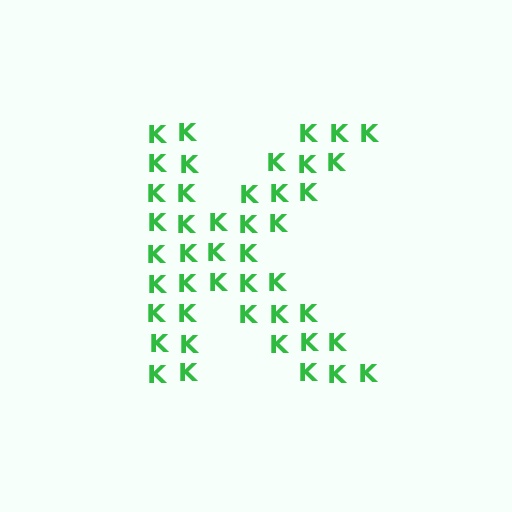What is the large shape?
The large shape is the letter K.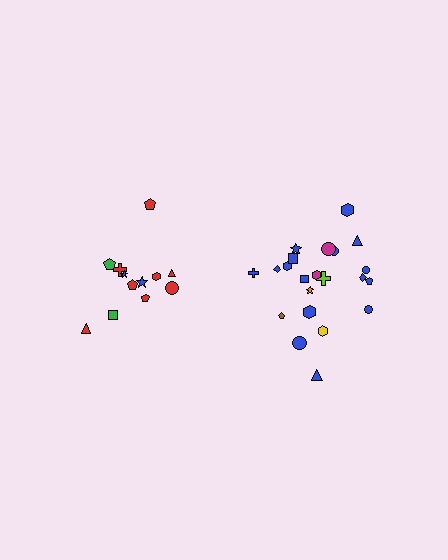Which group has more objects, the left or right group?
The right group.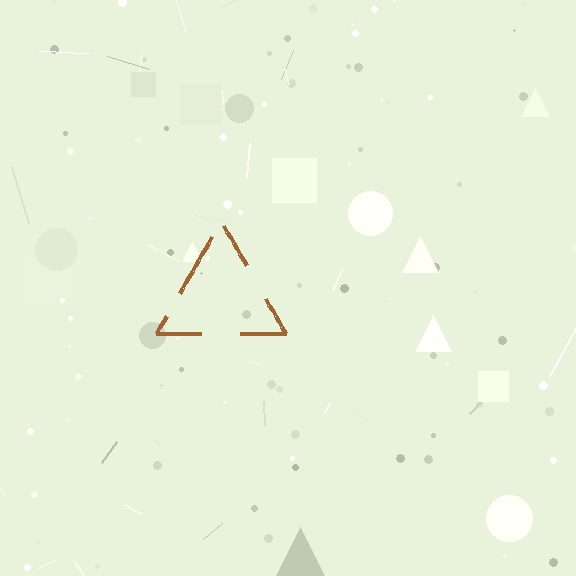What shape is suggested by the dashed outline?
The dashed outline suggests a triangle.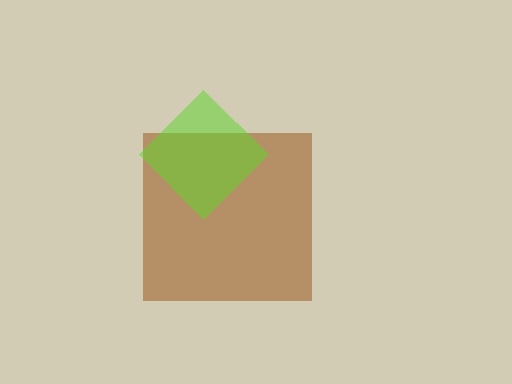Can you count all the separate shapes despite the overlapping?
Yes, there are 2 separate shapes.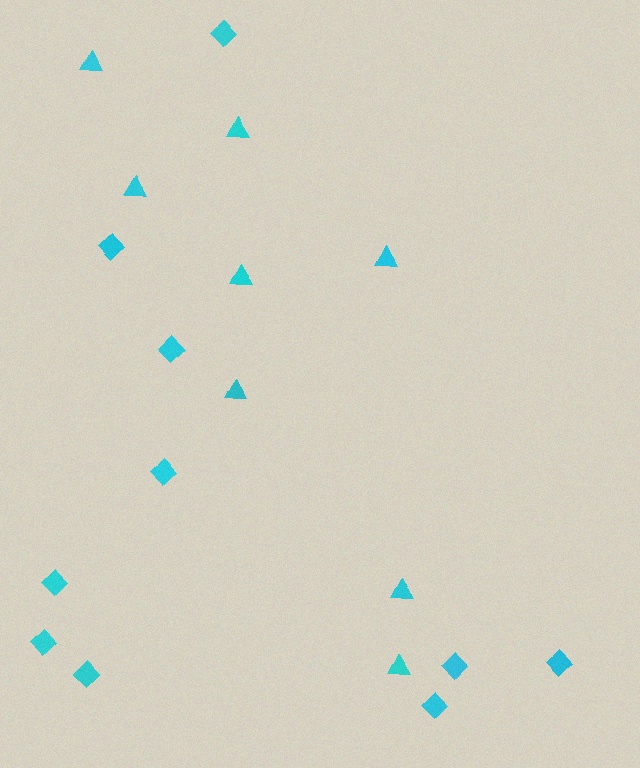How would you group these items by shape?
There are 2 groups: one group of triangles (8) and one group of diamonds (10).